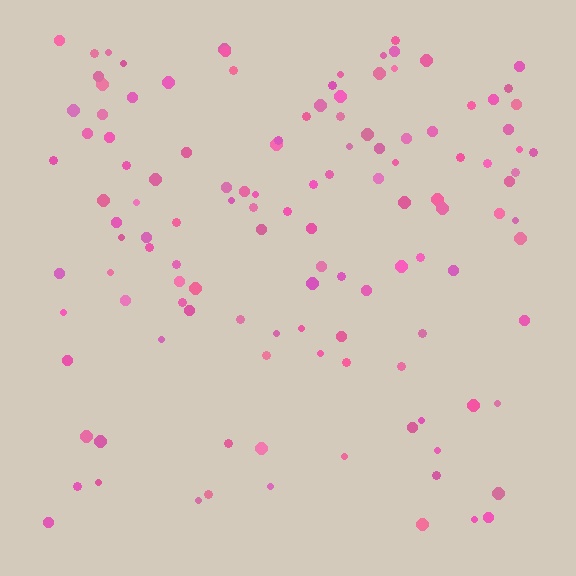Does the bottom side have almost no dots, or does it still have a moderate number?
Still a moderate number, just noticeably fewer than the top.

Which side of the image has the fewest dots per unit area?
The bottom.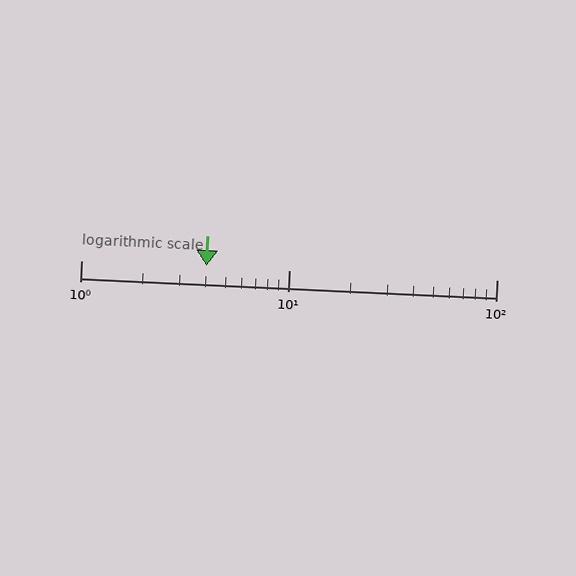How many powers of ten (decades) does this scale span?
The scale spans 2 decades, from 1 to 100.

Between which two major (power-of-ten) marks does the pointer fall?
The pointer is between 1 and 10.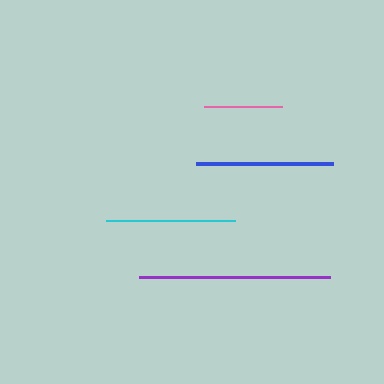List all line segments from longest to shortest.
From longest to shortest: purple, blue, cyan, pink.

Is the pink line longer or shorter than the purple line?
The purple line is longer than the pink line.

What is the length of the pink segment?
The pink segment is approximately 77 pixels long.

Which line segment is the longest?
The purple line is the longest at approximately 191 pixels.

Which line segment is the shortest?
The pink line is the shortest at approximately 77 pixels.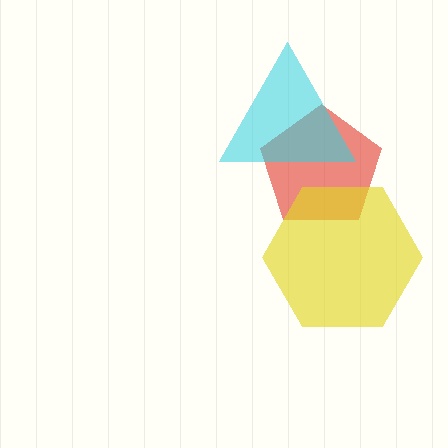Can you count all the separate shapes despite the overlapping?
Yes, there are 3 separate shapes.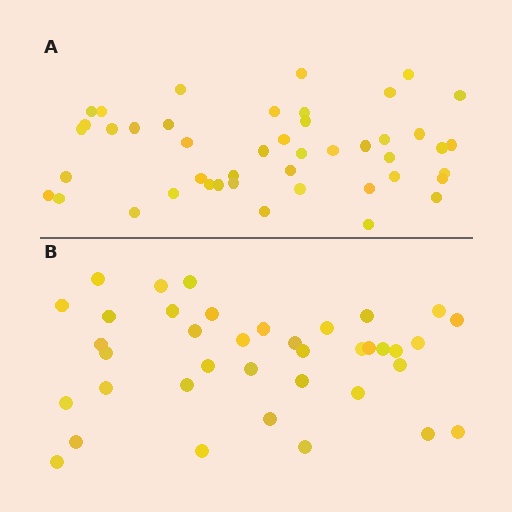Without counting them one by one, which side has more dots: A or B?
Region A (the top region) has more dots.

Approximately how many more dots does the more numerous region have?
Region A has roughly 8 or so more dots than region B.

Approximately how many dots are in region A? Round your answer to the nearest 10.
About 40 dots. (The exact count is 45, which rounds to 40.)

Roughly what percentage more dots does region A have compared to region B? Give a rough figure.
About 20% more.